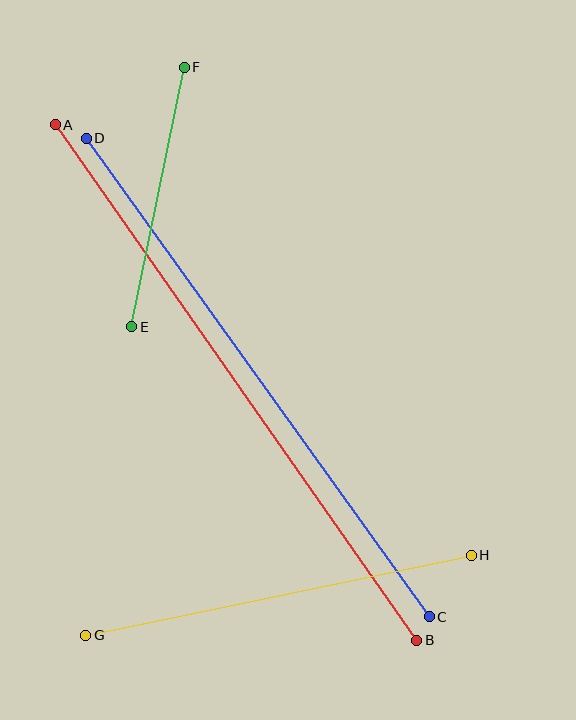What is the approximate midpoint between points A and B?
The midpoint is at approximately (236, 383) pixels.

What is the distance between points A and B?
The distance is approximately 629 pixels.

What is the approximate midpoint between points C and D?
The midpoint is at approximately (258, 377) pixels.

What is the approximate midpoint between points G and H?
The midpoint is at approximately (279, 595) pixels.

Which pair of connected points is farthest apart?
Points A and B are farthest apart.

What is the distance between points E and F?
The distance is approximately 265 pixels.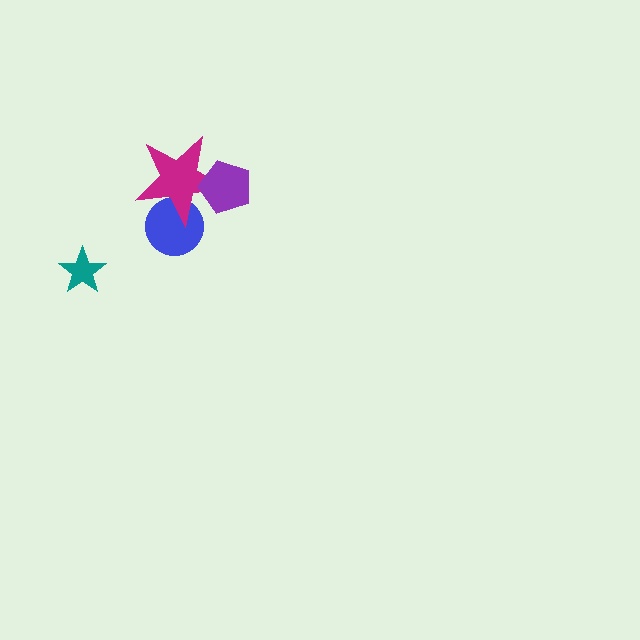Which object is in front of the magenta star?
The purple pentagon is in front of the magenta star.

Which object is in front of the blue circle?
The magenta star is in front of the blue circle.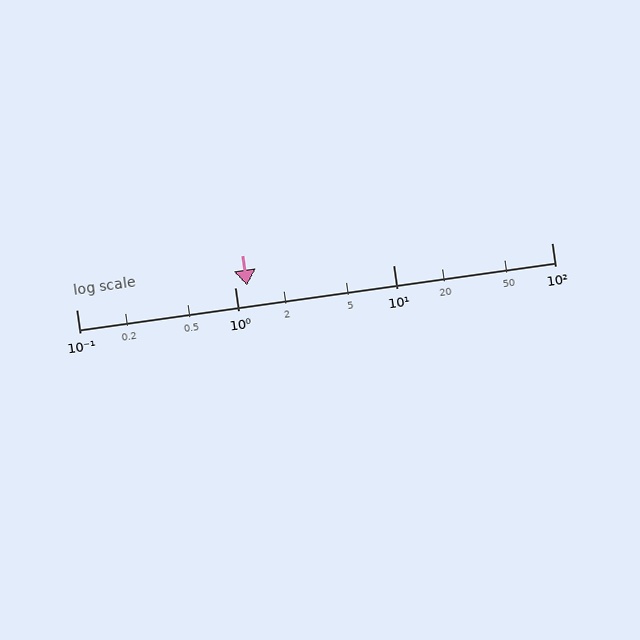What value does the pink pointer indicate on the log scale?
The pointer indicates approximately 1.2.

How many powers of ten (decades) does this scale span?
The scale spans 3 decades, from 0.1 to 100.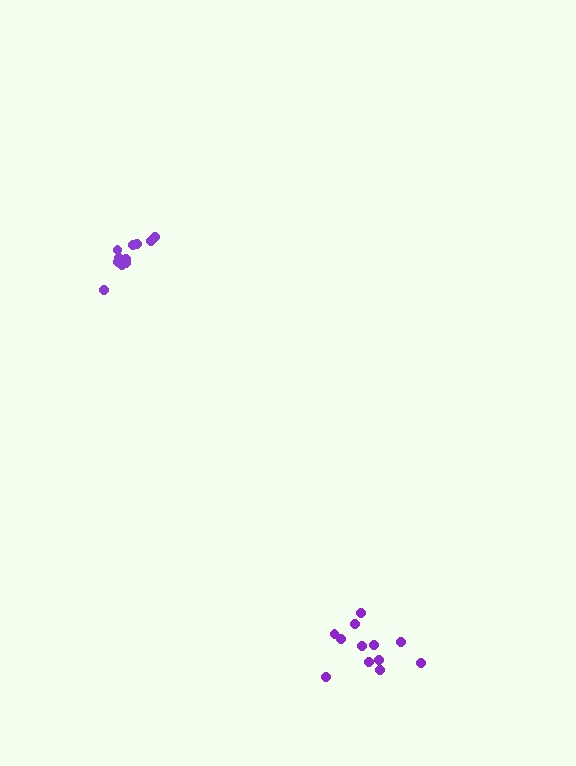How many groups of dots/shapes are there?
There are 2 groups.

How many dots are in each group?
Group 1: 11 dots, Group 2: 12 dots (23 total).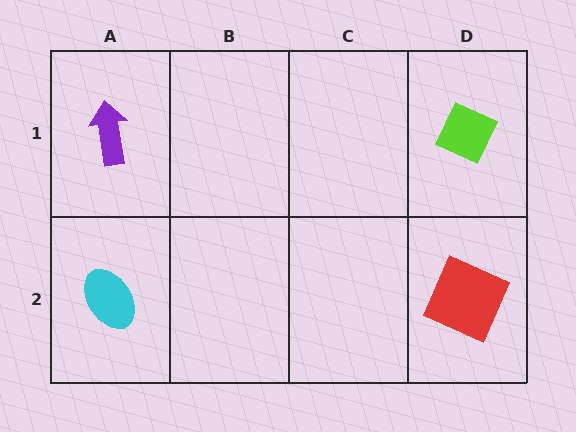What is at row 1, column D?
A lime diamond.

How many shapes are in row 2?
2 shapes.